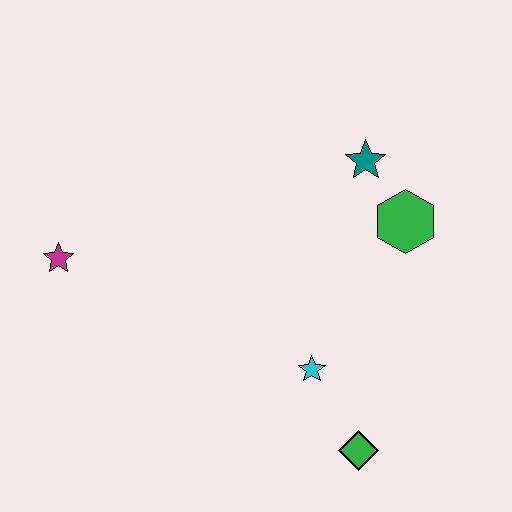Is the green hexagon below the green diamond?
No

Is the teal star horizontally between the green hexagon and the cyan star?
Yes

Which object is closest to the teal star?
The green hexagon is closest to the teal star.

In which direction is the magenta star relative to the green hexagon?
The magenta star is to the left of the green hexagon.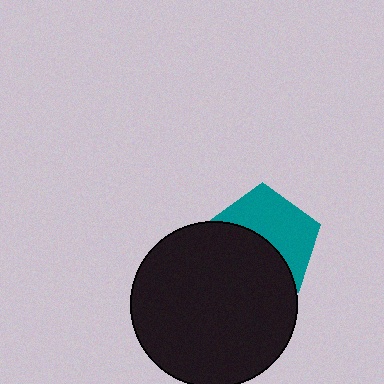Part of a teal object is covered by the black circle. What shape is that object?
It is a pentagon.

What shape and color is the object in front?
The object in front is a black circle.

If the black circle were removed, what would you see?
You would see the complete teal pentagon.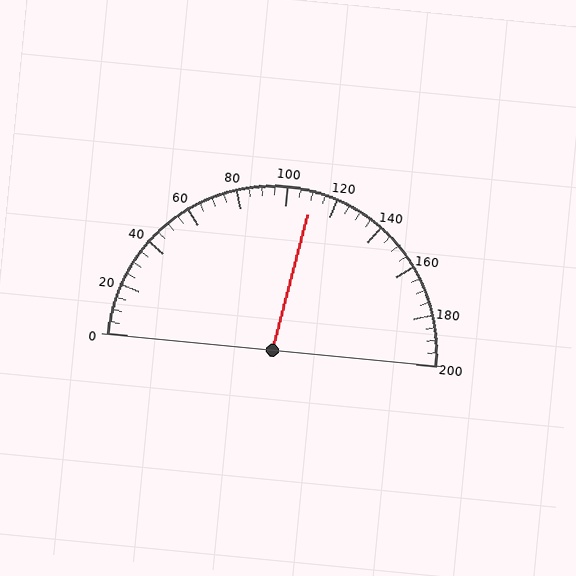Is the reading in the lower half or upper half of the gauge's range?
The reading is in the upper half of the range (0 to 200).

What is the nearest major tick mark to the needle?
The nearest major tick mark is 120.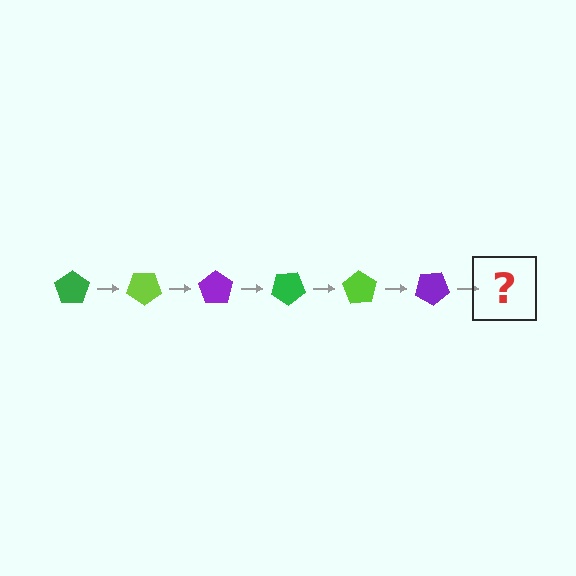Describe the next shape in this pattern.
It should be a green pentagon, rotated 210 degrees from the start.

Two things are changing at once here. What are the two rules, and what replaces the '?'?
The two rules are that it rotates 35 degrees each step and the color cycles through green, lime, and purple. The '?' should be a green pentagon, rotated 210 degrees from the start.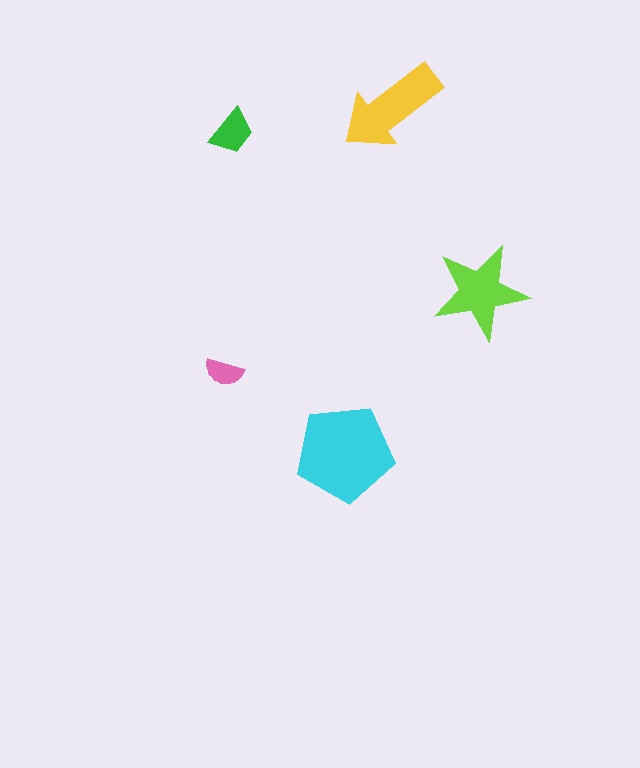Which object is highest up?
The yellow arrow is topmost.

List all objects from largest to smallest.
The cyan pentagon, the yellow arrow, the lime star, the green trapezoid, the pink semicircle.